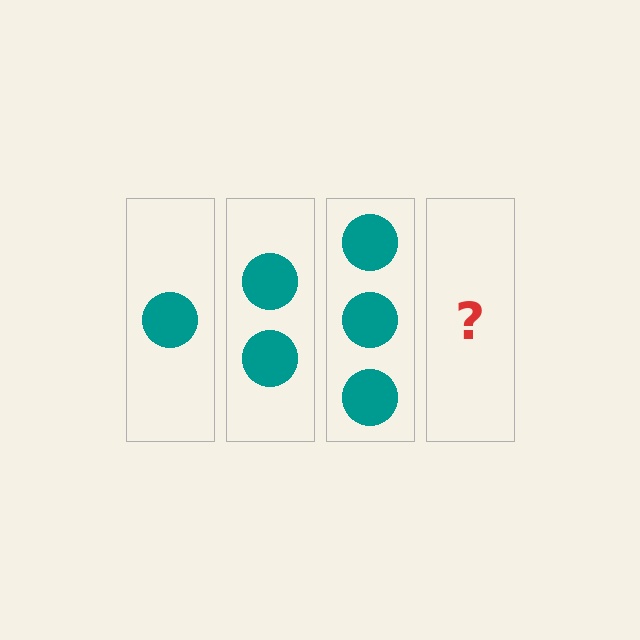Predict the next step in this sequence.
The next step is 4 circles.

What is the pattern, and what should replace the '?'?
The pattern is that each step adds one more circle. The '?' should be 4 circles.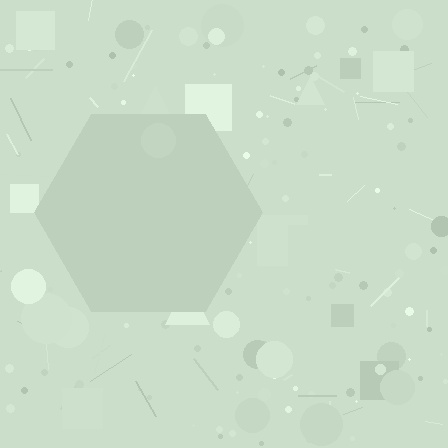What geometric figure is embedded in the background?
A hexagon is embedded in the background.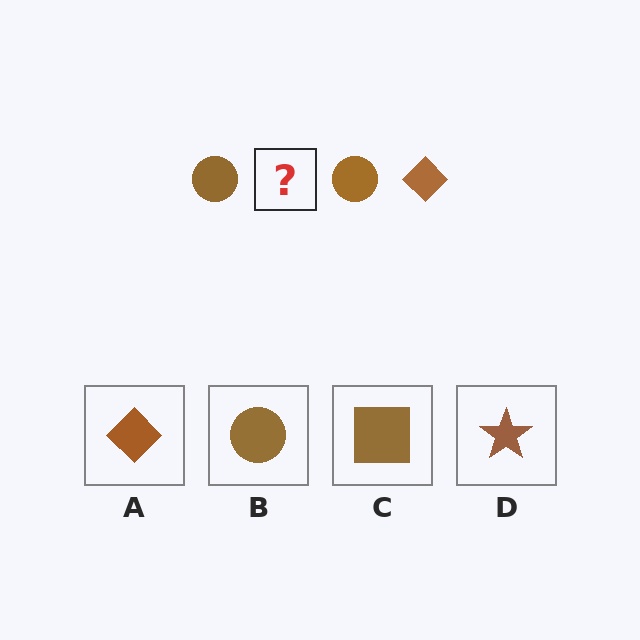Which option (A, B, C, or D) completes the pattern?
A.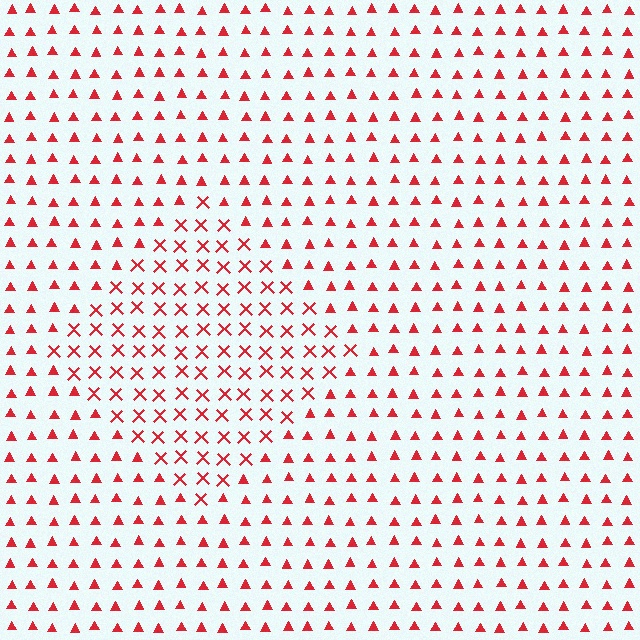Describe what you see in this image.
The image is filled with small red elements arranged in a uniform grid. A diamond-shaped region contains X marks, while the surrounding area contains triangles. The boundary is defined purely by the change in element shape.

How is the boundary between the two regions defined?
The boundary is defined by a change in element shape: X marks inside vs. triangles outside. All elements share the same color and spacing.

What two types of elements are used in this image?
The image uses X marks inside the diamond region and triangles outside it.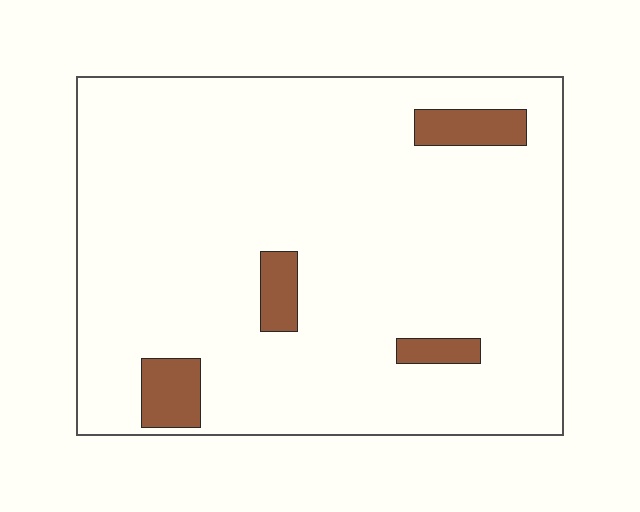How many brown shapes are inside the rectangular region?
4.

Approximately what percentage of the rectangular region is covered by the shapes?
Approximately 10%.